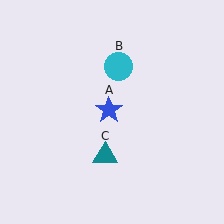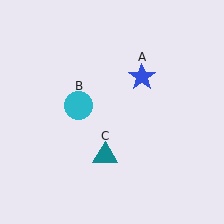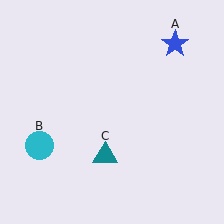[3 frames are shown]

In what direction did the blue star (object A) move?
The blue star (object A) moved up and to the right.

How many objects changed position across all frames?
2 objects changed position: blue star (object A), cyan circle (object B).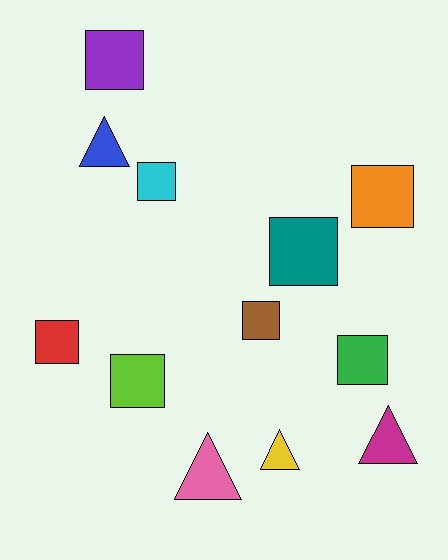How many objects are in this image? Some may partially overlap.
There are 12 objects.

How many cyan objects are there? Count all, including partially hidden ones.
There is 1 cyan object.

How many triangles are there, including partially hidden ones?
There are 4 triangles.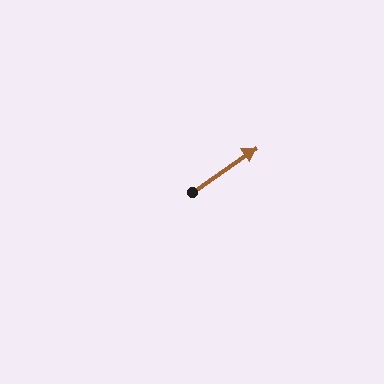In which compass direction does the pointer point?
Northeast.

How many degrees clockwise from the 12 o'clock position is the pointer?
Approximately 55 degrees.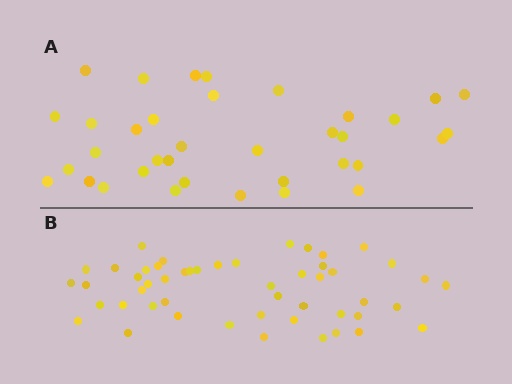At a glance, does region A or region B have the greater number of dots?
Region B (the bottom region) has more dots.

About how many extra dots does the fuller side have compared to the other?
Region B has approximately 15 more dots than region A.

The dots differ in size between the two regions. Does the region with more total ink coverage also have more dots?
No. Region A has more total ink coverage because its dots are larger, but region B actually contains more individual dots. Total area can be misleading — the number of items is what matters here.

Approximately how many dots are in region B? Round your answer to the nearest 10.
About 50 dots.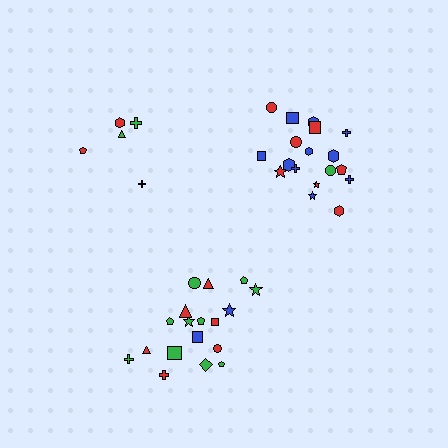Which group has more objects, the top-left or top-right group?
The top-right group.